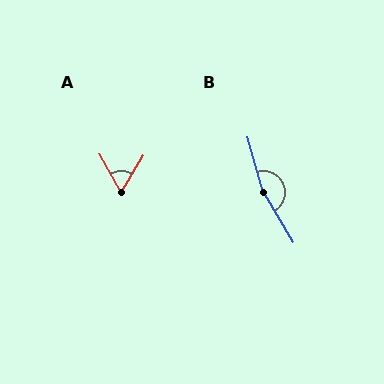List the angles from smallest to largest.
A (61°), B (164°).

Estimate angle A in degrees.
Approximately 61 degrees.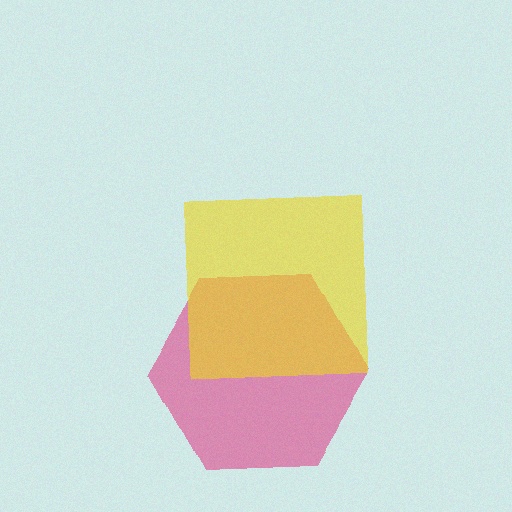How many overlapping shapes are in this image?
There are 2 overlapping shapes in the image.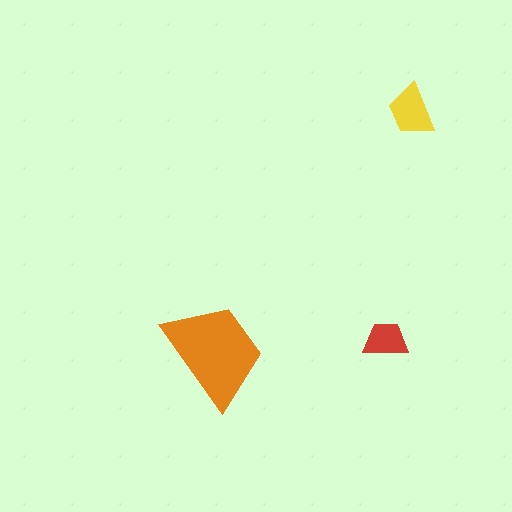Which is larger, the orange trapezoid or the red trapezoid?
The orange one.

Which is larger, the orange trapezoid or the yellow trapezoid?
The orange one.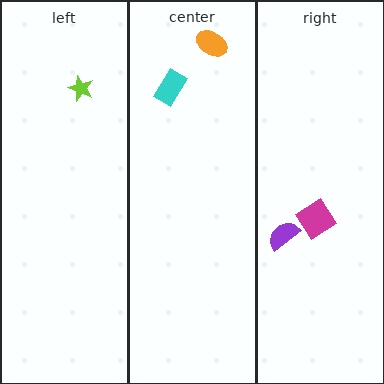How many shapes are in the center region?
2.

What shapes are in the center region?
The cyan rectangle, the orange ellipse.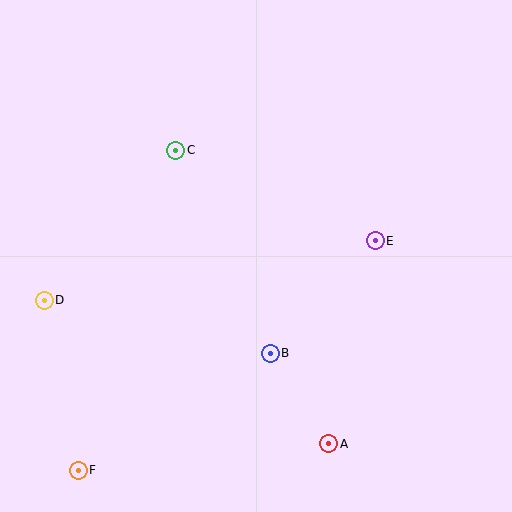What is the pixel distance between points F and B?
The distance between F and B is 225 pixels.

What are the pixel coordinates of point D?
Point D is at (44, 300).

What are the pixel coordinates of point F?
Point F is at (78, 470).